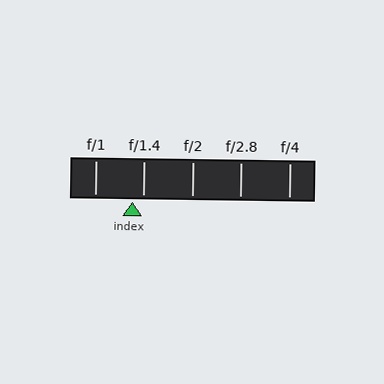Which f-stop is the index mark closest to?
The index mark is closest to f/1.4.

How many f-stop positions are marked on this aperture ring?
There are 5 f-stop positions marked.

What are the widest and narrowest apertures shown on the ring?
The widest aperture shown is f/1 and the narrowest is f/4.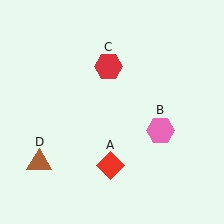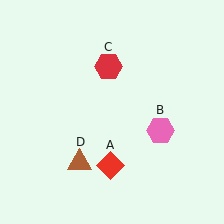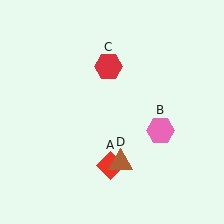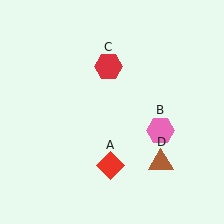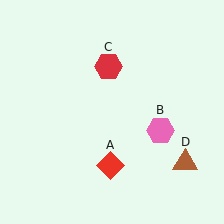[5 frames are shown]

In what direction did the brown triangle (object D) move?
The brown triangle (object D) moved right.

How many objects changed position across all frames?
1 object changed position: brown triangle (object D).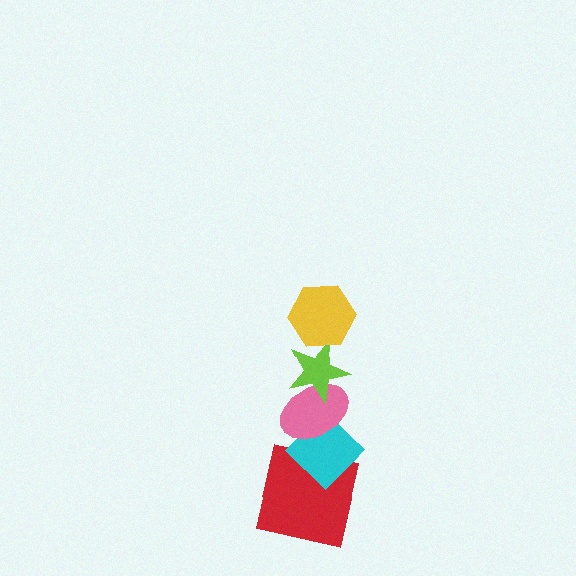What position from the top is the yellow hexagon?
The yellow hexagon is 1st from the top.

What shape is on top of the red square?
The cyan diamond is on top of the red square.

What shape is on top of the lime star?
The yellow hexagon is on top of the lime star.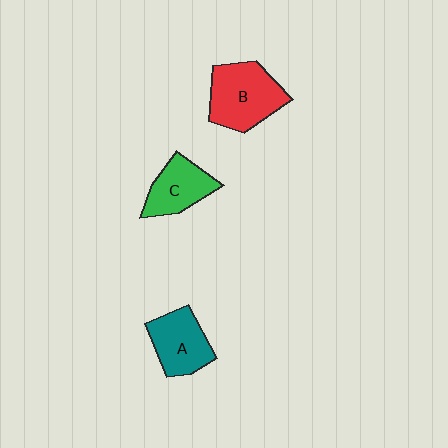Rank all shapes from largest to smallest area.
From largest to smallest: B (red), A (teal), C (green).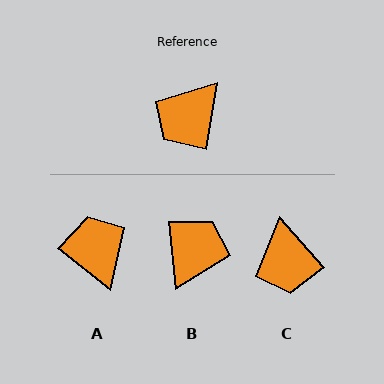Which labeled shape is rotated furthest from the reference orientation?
B, about 165 degrees away.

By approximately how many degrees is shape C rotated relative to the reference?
Approximately 51 degrees counter-clockwise.